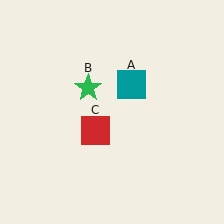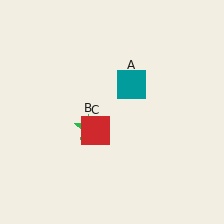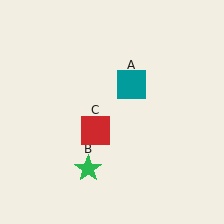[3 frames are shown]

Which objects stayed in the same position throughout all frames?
Teal square (object A) and red square (object C) remained stationary.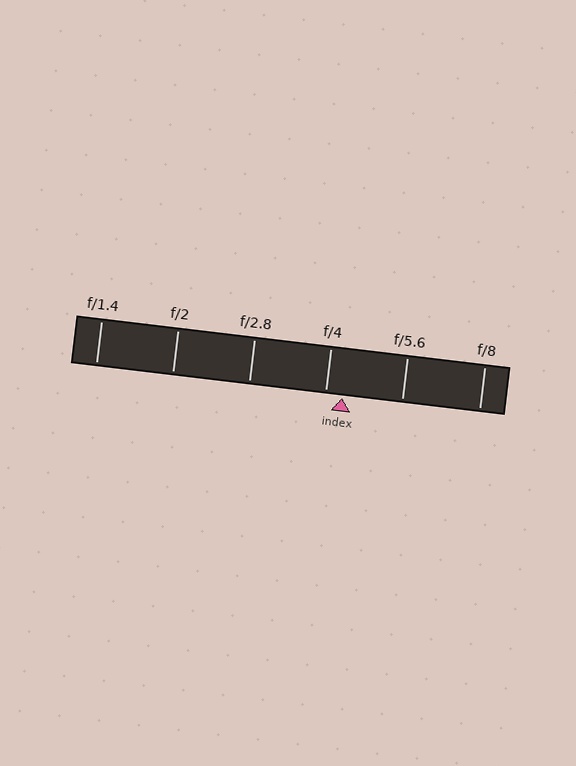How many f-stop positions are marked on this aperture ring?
There are 6 f-stop positions marked.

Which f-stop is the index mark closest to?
The index mark is closest to f/4.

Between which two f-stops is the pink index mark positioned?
The index mark is between f/4 and f/5.6.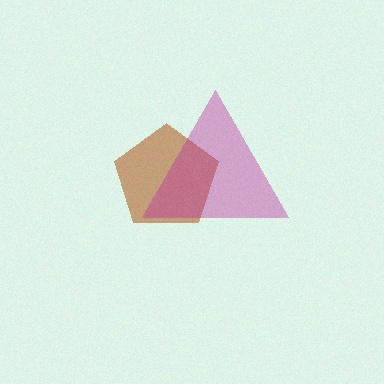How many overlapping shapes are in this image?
There are 2 overlapping shapes in the image.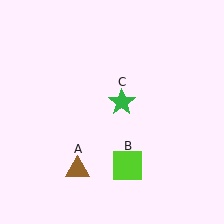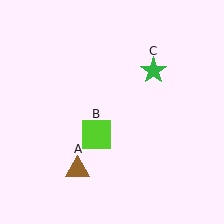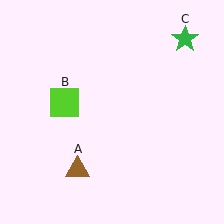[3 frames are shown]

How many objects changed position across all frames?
2 objects changed position: lime square (object B), green star (object C).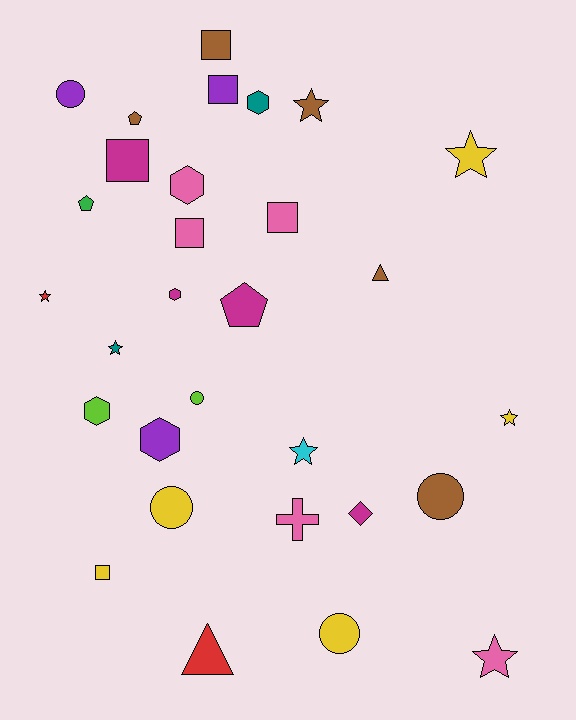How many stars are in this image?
There are 7 stars.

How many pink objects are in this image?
There are 5 pink objects.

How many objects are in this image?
There are 30 objects.